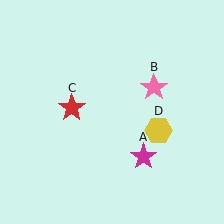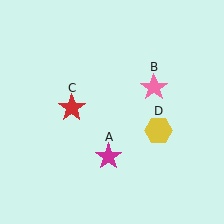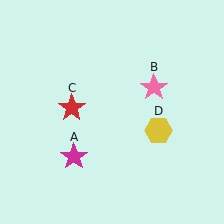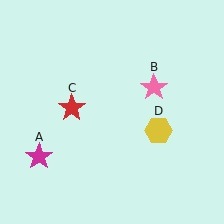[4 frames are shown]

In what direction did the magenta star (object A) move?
The magenta star (object A) moved left.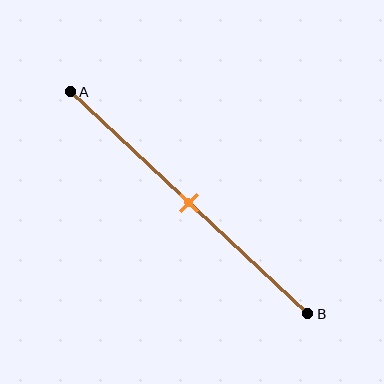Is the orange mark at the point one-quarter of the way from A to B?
No, the mark is at about 50% from A, not at the 25% one-quarter point.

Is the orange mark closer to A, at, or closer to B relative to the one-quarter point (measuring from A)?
The orange mark is closer to point B than the one-quarter point of segment AB.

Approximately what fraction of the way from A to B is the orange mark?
The orange mark is approximately 50% of the way from A to B.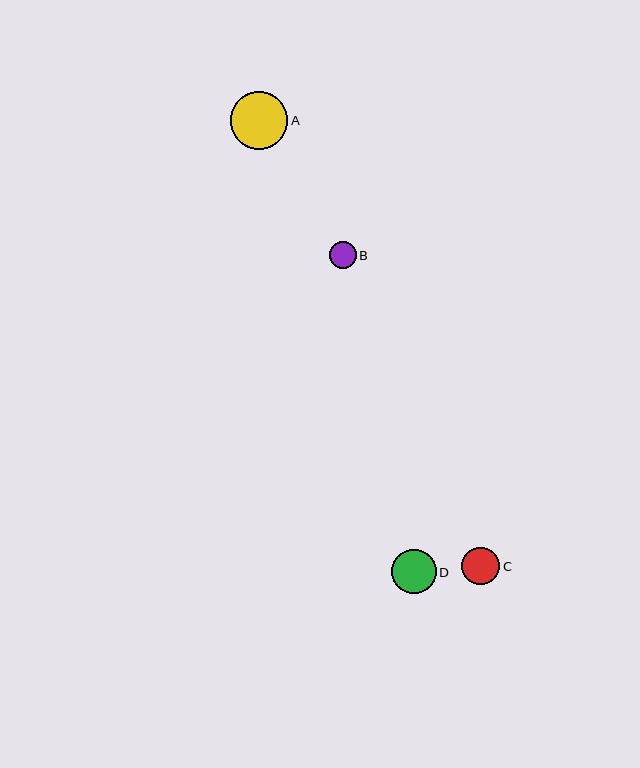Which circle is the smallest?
Circle B is the smallest with a size of approximately 27 pixels.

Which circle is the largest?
Circle A is the largest with a size of approximately 57 pixels.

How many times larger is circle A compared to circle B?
Circle A is approximately 2.1 times the size of circle B.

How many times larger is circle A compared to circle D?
Circle A is approximately 1.3 times the size of circle D.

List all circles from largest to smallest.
From largest to smallest: A, D, C, B.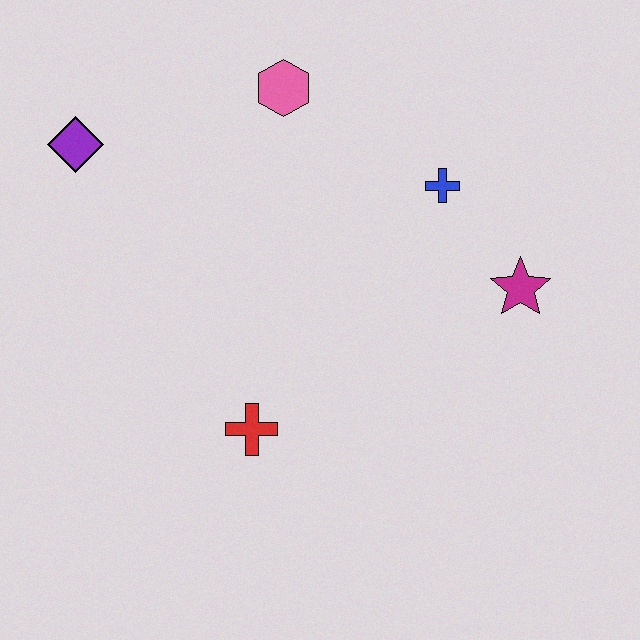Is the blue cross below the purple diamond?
Yes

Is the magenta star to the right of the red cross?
Yes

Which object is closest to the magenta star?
The blue cross is closest to the magenta star.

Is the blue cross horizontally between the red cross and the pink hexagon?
No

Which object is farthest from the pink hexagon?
The red cross is farthest from the pink hexagon.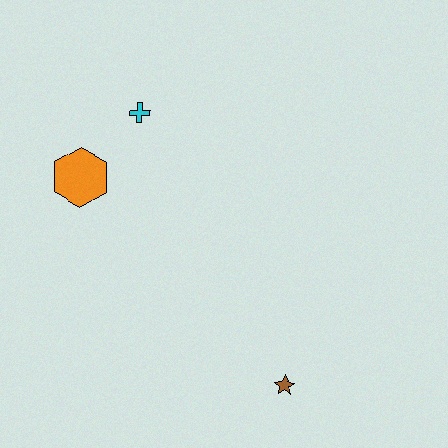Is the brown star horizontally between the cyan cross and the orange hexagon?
No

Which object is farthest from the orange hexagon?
The brown star is farthest from the orange hexagon.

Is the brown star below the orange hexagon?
Yes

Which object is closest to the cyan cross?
The orange hexagon is closest to the cyan cross.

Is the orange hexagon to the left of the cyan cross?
Yes